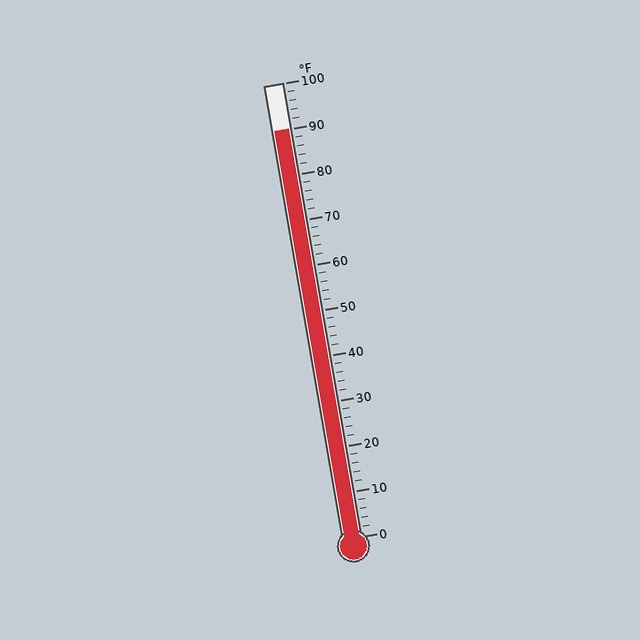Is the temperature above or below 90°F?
The temperature is at 90°F.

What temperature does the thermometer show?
The thermometer shows approximately 90°F.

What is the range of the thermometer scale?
The thermometer scale ranges from 0°F to 100°F.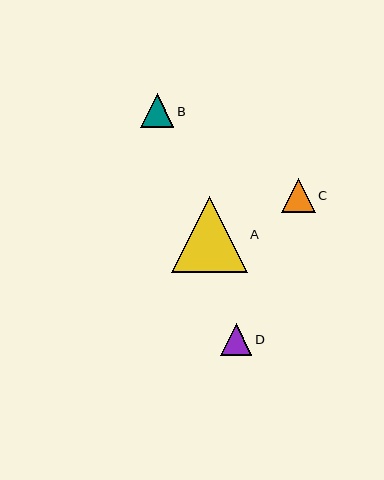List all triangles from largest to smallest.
From largest to smallest: A, C, B, D.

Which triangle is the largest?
Triangle A is the largest with a size of approximately 76 pixels.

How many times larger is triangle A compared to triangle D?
Triangle A is approximately 2.4 times the size of triangle D.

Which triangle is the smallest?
Triangle D is the smallest with a size of approximately 32 pixels.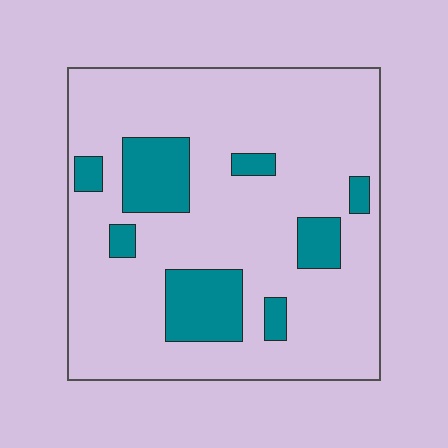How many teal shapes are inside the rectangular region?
8.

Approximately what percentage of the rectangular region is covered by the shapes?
Approximately 20%.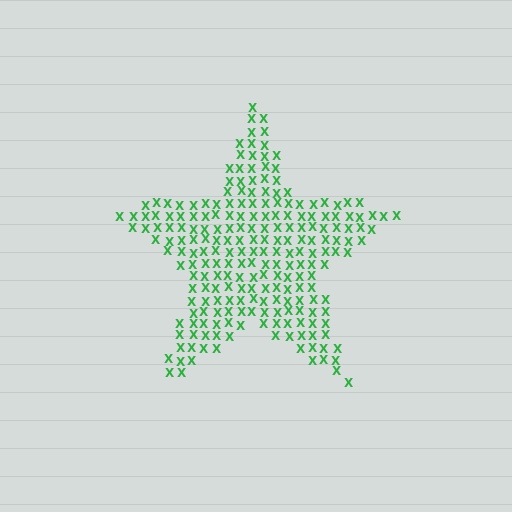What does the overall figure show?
The overall figure shows a star.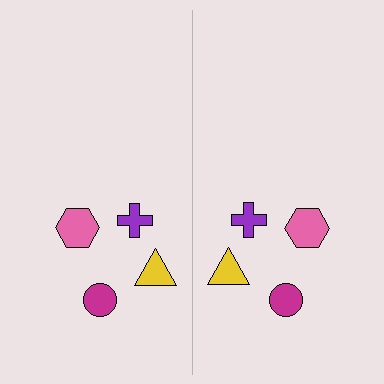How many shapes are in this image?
There are 8 shapes in this image.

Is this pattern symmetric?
Yes, this pattern has bilateral (reflection) symmetry.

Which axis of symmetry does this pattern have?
The pattern has a vertical axis of symmetry running through the center of the image.